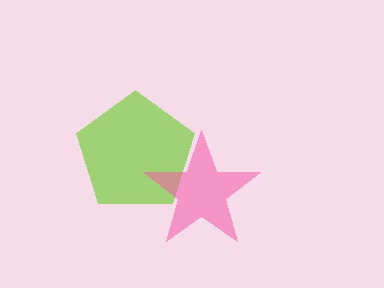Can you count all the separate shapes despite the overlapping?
Yes, there are 2 separate shapes.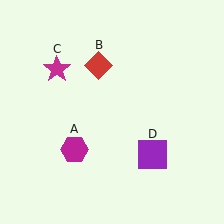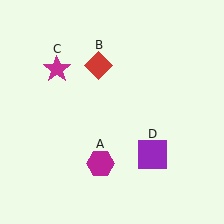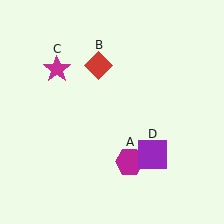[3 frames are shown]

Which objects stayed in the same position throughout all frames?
Red diamond (object B) and magenta star (object C) and purple square (object D) remained stationary.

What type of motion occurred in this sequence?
The magenta hexagon (object A) rotated counterclockwise around the center of the scene.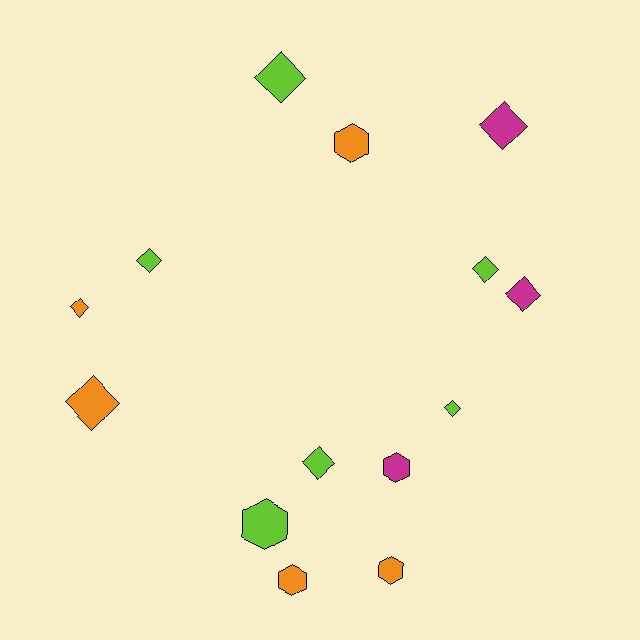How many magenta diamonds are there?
There are 2 magenta diamonds.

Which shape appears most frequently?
Diamond, with 9 objects.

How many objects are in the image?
There are 14 objects.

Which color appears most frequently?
Lime, with 6 objects.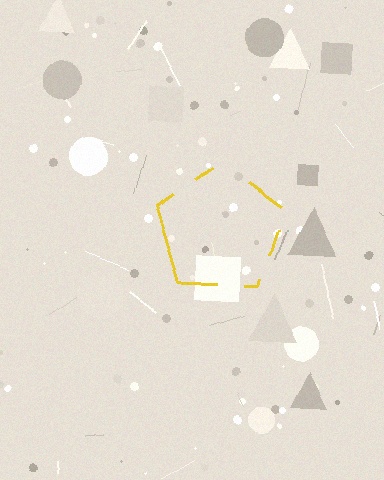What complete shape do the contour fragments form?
The contour fragments form a pentagon.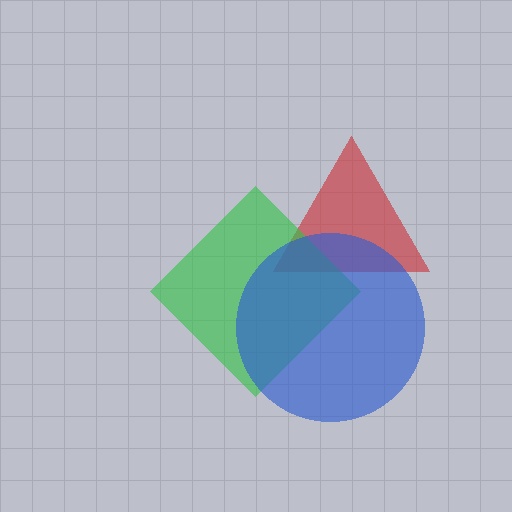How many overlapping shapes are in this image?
There are 3 overlapping shapes in the image.